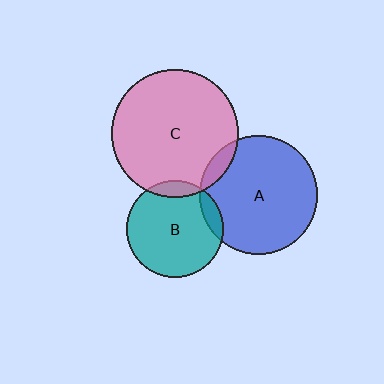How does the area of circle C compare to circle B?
Approximately 1.7 times.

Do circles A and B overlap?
Yes.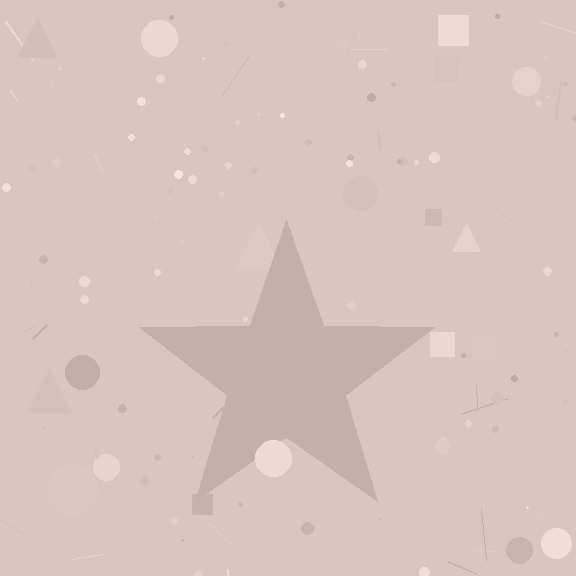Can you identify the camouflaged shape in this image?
The camouflaged shape is a star.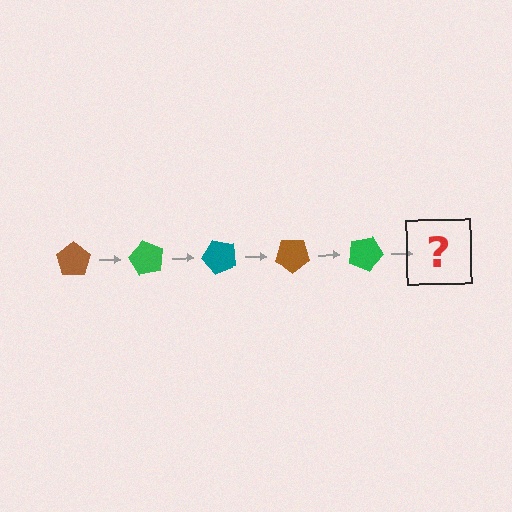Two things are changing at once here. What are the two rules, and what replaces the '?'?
The two rules are that it rotates 60 degrees each step and the color cycles through brown, green, and teal. The '?' should be a teal pentagon, rotated 300 degrees from the start.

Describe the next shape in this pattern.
It should be a teal pentagon, rotated 300 degrees from the start.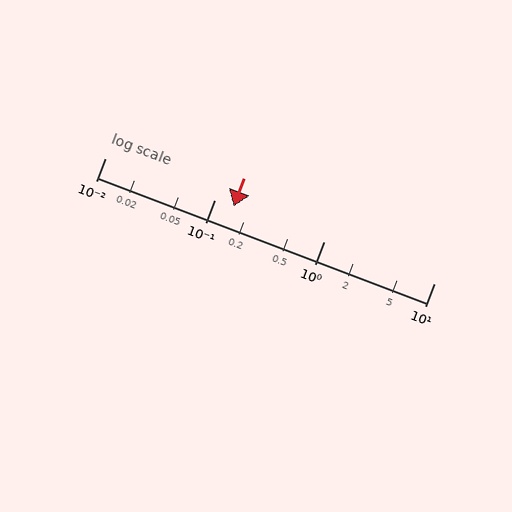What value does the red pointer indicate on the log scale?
The pointer indicates approximately 0.15.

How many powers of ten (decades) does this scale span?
The scale spans 3 decades, from 0.01 to 10.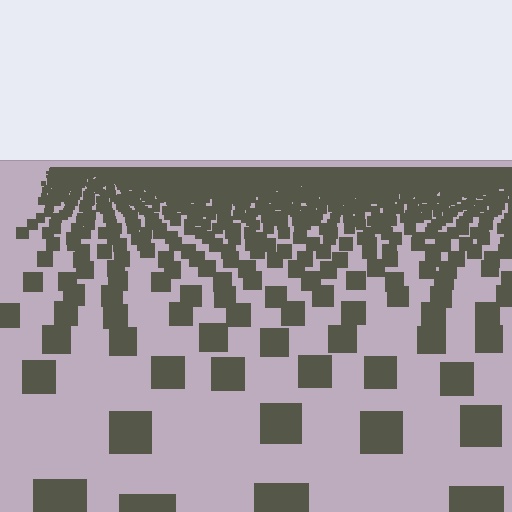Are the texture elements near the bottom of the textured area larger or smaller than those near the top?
Larger. Near the bottom, elements are closer to the viewer and appear at a bigger on-screen size.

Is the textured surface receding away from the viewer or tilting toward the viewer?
The surface is receding away from the viewer. Texture elements get smaller and denser toward the top.